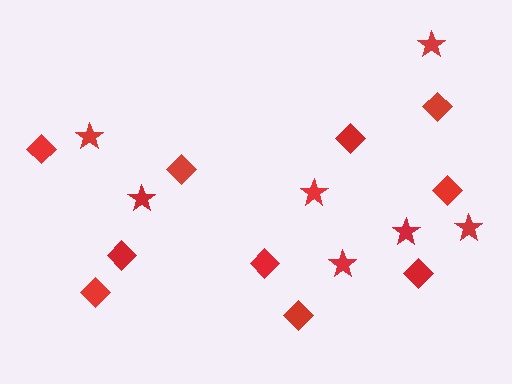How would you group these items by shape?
There are 2 groups: one group of diamonds (10) and one group of stars (7).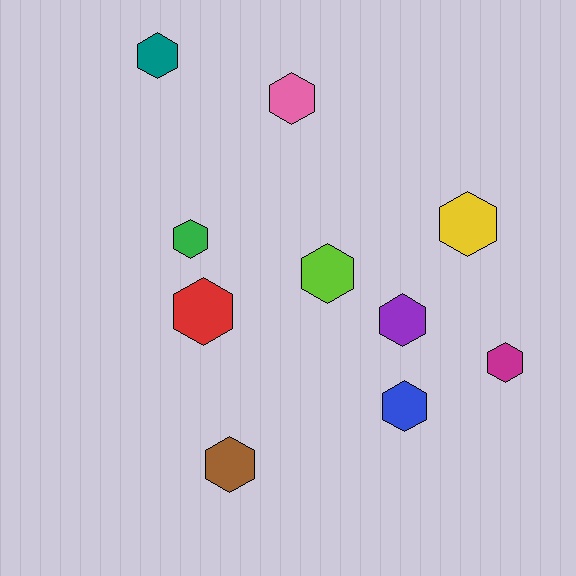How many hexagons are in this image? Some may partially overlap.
There are 10 hexagons.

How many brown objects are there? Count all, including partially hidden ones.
There is 1 brown object.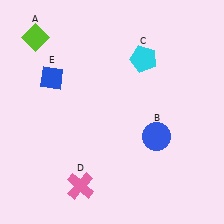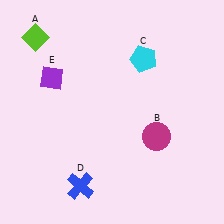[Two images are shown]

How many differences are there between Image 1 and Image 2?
There are 3 differences between the two images.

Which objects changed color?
B changed from blue to magenta. D changed from pink to blue. E changed from blue to purple.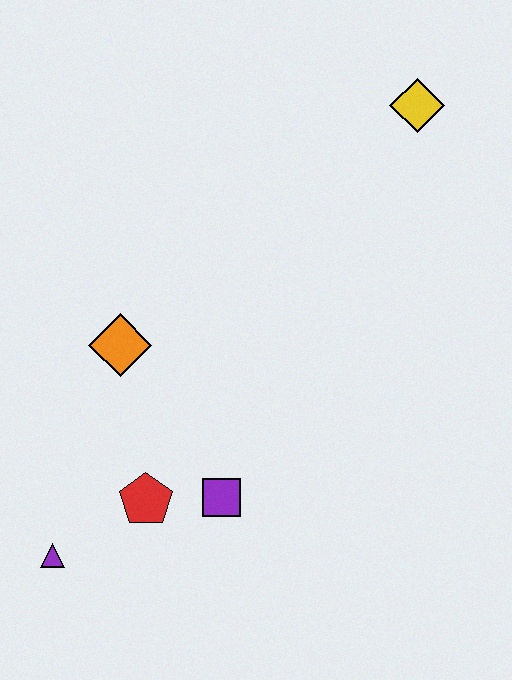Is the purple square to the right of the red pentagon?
Yes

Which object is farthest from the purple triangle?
The yellow diamond is farthest from the purple triangle.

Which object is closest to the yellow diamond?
The orange diamond is closest to the yellow diamond.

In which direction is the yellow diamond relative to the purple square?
The yellow diamond is above the purple square.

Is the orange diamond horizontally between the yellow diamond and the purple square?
No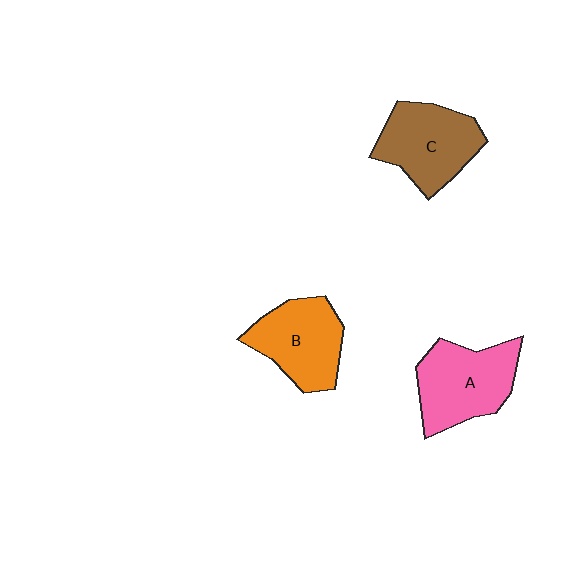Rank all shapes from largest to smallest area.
From largest to smallest: A (pink), C (brown), B (orange).